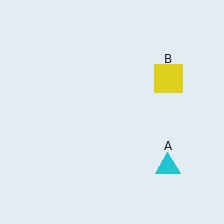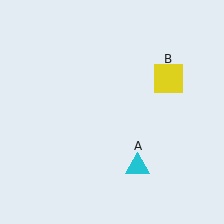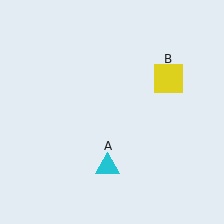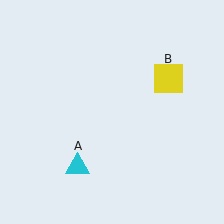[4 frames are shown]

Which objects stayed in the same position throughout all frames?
Yellow square (object B) remained stationary.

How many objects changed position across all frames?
1 object changed position: cyan triangle (object A).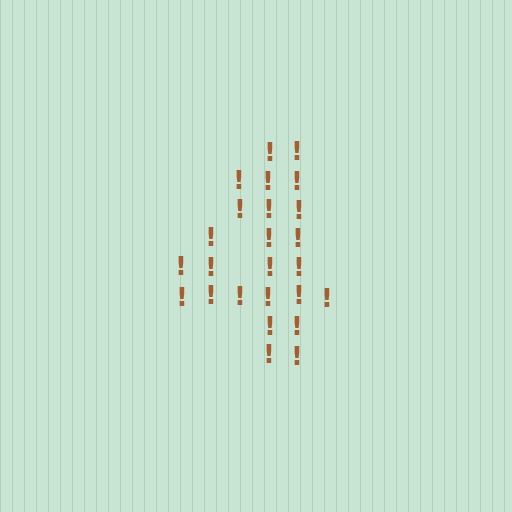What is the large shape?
The large shape is the digit 4.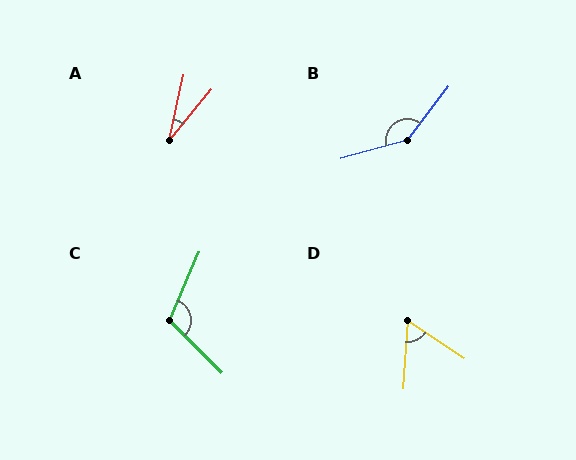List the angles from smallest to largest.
A (27°), D (60°), C (112°), B (143°).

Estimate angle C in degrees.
Approximately 112 degrees.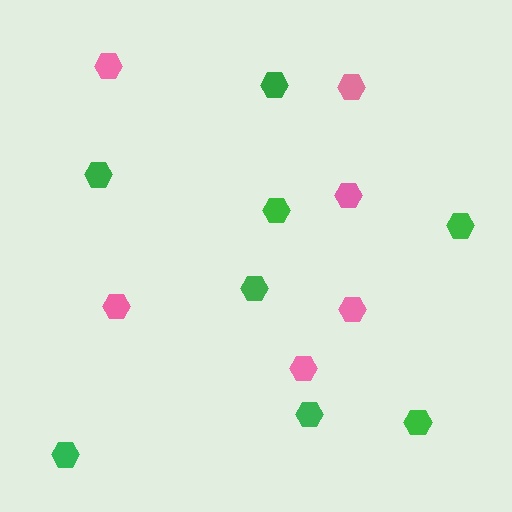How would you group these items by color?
There are 2 groups: one group of green hexagons (8) and one group of pink hexagons (6).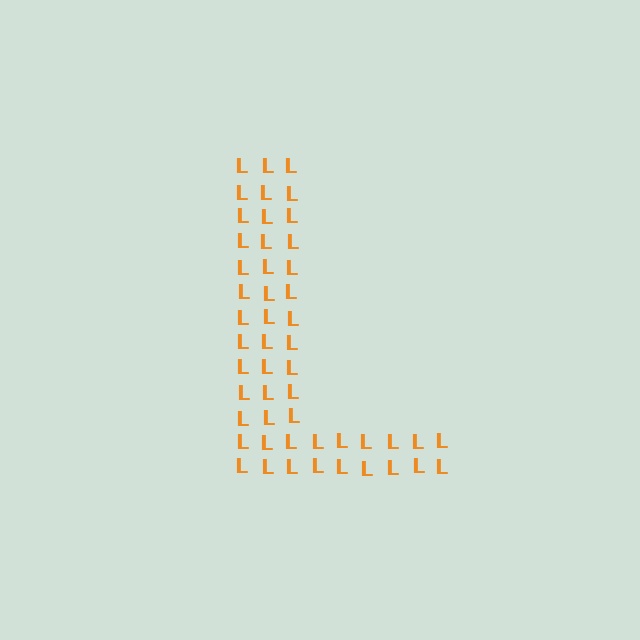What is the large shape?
The large shape is the letter L.